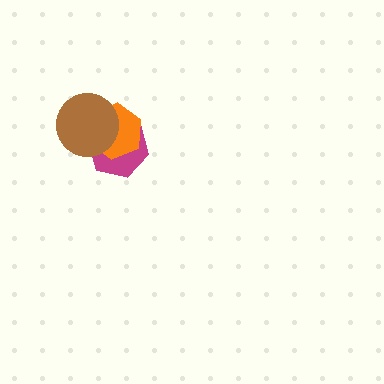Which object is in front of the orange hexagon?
The brown circle is in front of the orange hexagon.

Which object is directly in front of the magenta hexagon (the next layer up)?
The orange hexagon is directly in front of the magenta hexagon.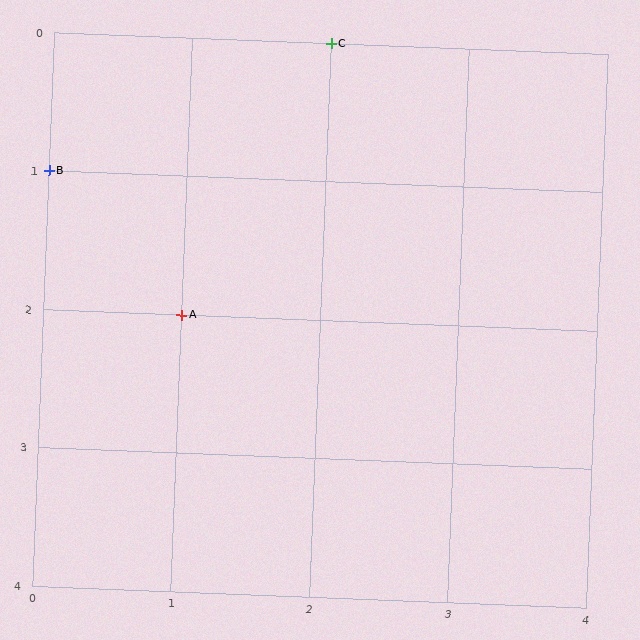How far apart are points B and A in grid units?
Points B and A are 1 column and 1 row apart (about 1.4 grid units diagonally).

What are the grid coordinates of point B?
Point B is at grid coordinates (0, 1).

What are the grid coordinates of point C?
Point C is at grid coordinates (2, 0).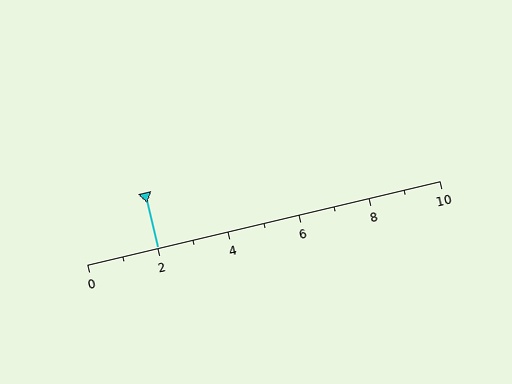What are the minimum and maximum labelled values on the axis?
The axis runs from 0 to 10.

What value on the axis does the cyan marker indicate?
The marker indicates approximately 2.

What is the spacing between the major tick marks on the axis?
The major ticks are spaced 2 apart.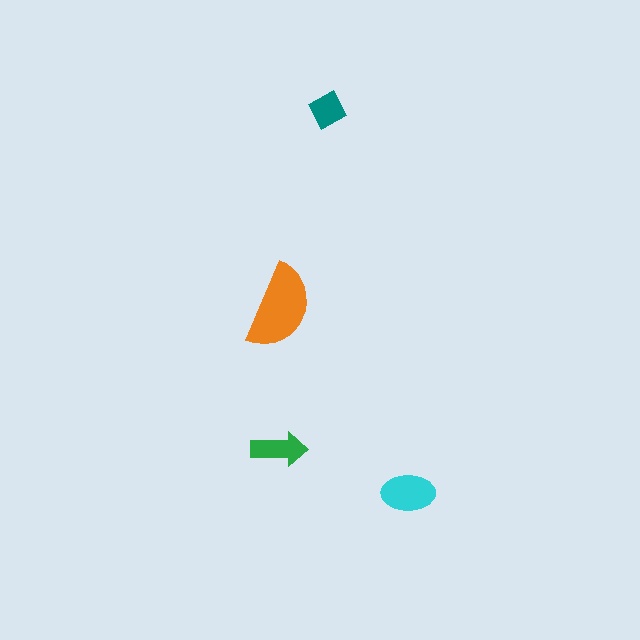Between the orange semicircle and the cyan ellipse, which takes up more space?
The orange semicircle.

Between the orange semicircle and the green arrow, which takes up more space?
The orange semicircle.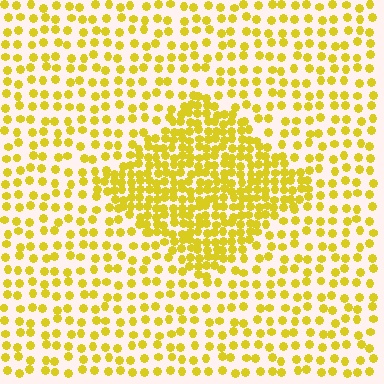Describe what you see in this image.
The image contains small yellow elements arranged at two different densities. A diamond-shaped region is visible where the elements are more densely packed than the surrounding area.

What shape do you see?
I see a diamond.